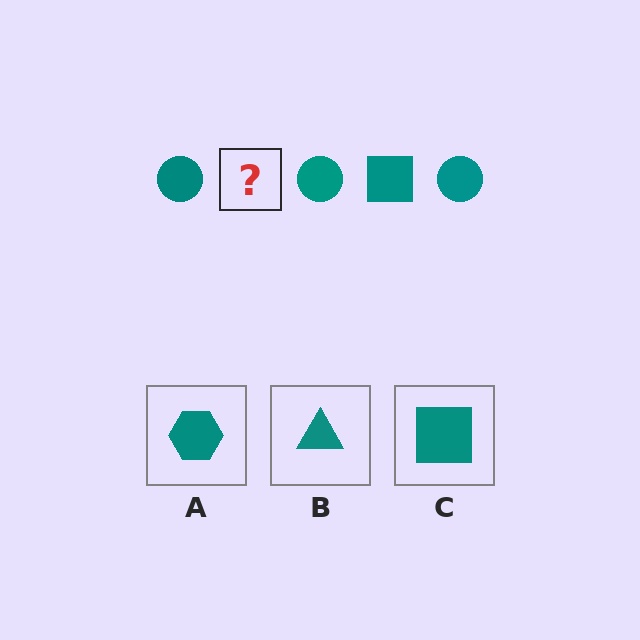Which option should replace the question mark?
Option C.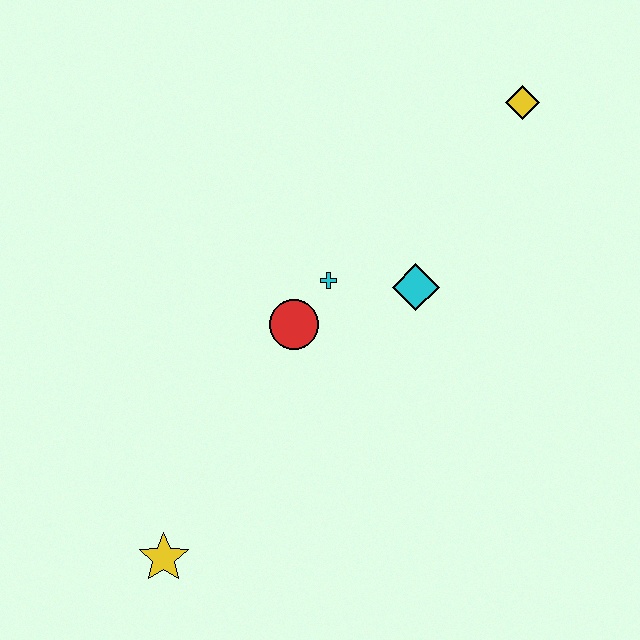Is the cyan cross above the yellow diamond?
No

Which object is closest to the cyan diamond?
The cyan cross is closest to the cyan diamond.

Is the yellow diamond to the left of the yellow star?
No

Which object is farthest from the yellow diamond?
The yellow star is farthest from the yellow diamond.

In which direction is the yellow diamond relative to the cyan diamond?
The yellow diamond is above the cyan diamond.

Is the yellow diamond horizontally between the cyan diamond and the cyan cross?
No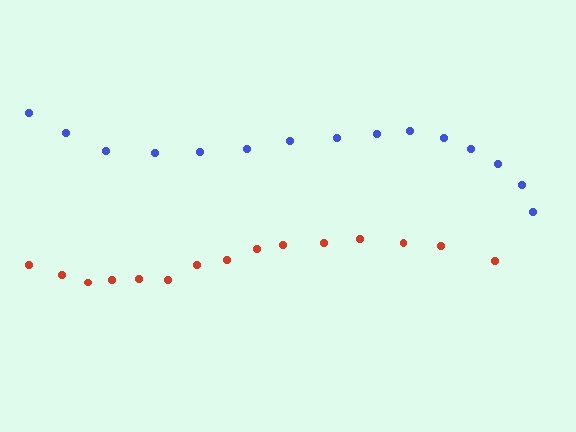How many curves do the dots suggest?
There are 2 distinct paths.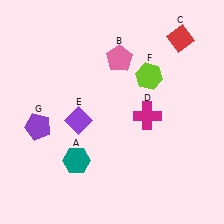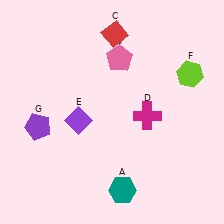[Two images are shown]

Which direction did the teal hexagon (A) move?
The teal hexagon (A) moved right.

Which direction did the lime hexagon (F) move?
The lime hexagon (F) moved right.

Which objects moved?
The objects that moved are: the teal hexagon (A), the red diamond (C), the lime hexagon (F).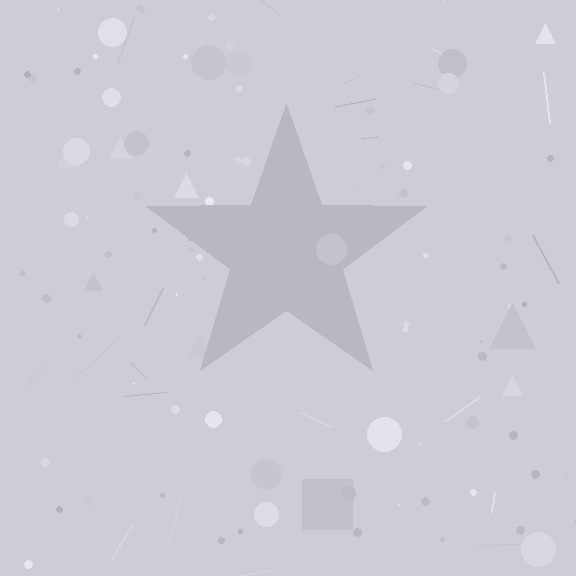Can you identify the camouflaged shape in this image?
The camouflaged shape is a star.